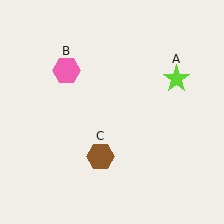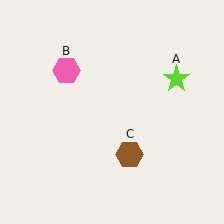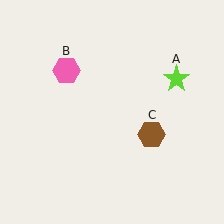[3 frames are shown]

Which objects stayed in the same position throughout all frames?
Lime star (object A) and pink hexagon (object B) remained stationary.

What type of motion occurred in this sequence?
The brown hexagon (object C) rotated counterclockwise around the center of the scene.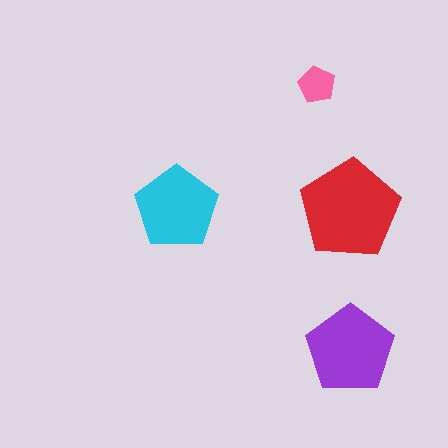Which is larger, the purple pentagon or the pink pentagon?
The purple one.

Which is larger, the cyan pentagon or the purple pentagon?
The purple one.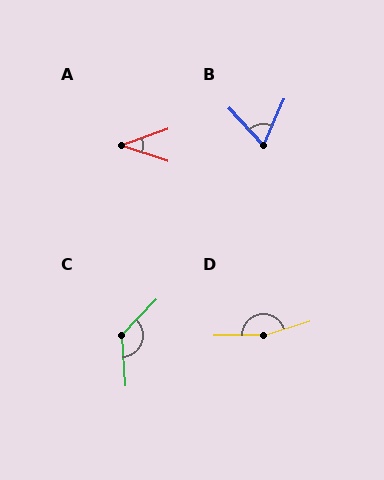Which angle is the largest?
D, at approximately 163 degrees.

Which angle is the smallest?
A, at approximately 38 degrees.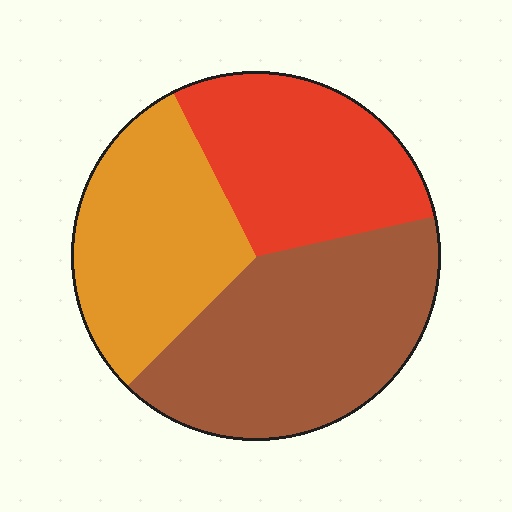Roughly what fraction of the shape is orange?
Orange covers around 30% of the shape.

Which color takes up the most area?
Brown, at roughly 40%.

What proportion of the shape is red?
Red covers 29% of the shape.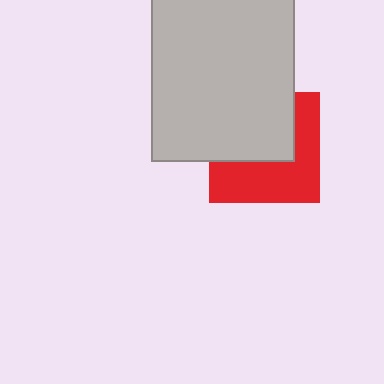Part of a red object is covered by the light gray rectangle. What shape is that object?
It is a square.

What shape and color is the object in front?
The object in front is a light gray rectangle.